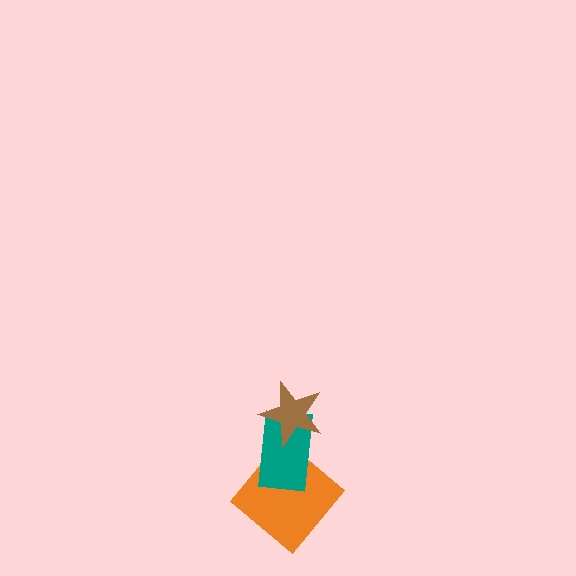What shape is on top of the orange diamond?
The teal rectangle is on top of the orange diamond.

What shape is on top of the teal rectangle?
The brown star is on top of the teal rectangle.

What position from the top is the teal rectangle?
The teal rectangle is 2nd from the top.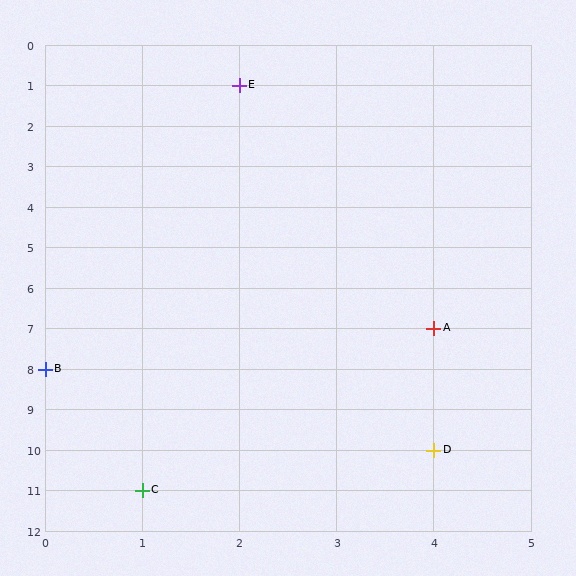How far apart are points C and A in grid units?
Points C and A are 3 columns and 4 rows apart (about 5.0 grid units diagonally).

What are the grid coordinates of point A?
Point A is at grid coordinates (4, 7).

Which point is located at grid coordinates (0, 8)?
Point B is at (0, 8).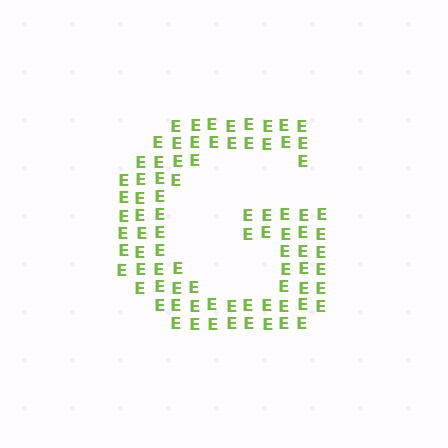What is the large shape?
The large shape is the letter G.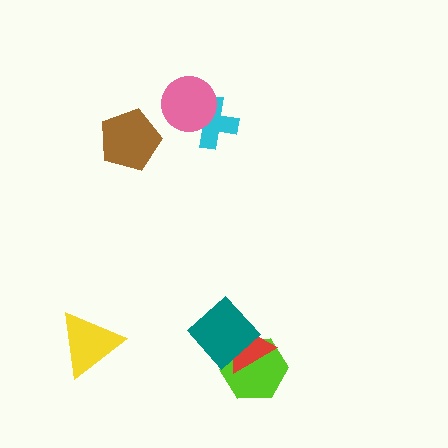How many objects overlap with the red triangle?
2 objects overlap with the red triangle.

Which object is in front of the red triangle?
The teal diamond is in front of the red triangle.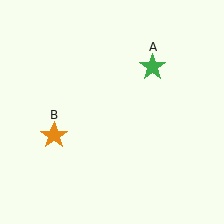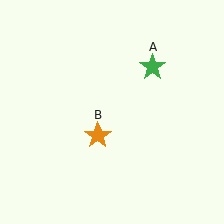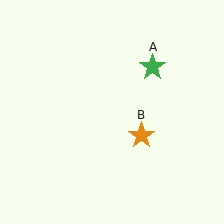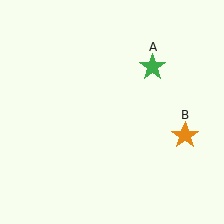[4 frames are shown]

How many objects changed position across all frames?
1 object changed position: orange star (object B).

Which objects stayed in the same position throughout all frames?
Green star (object A) remained stationary.